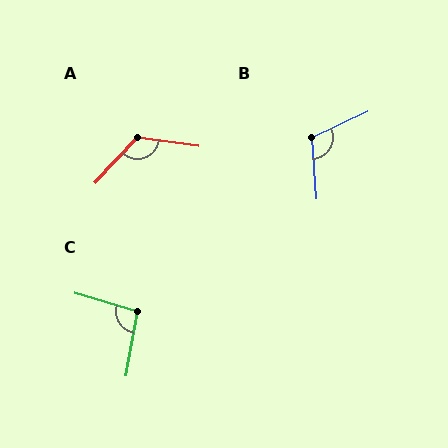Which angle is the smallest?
C, at approximately 96 degrees.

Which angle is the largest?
A, at approximately 125 degrees.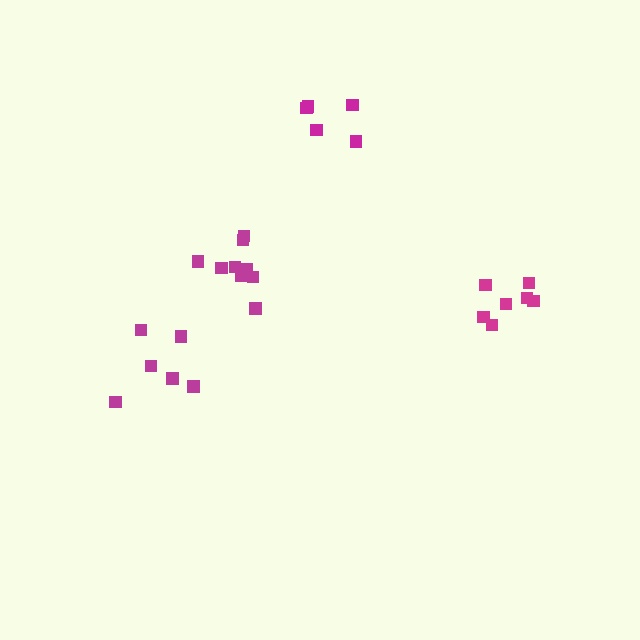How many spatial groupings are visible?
There are 4 spatial groupings.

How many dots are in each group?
Group 1: 5 dots, Group 2: 7 dots, Group 3: 9 dots, Group 4: 6 dots (27 total).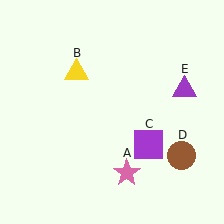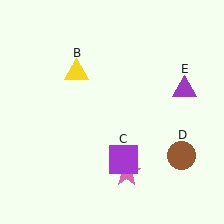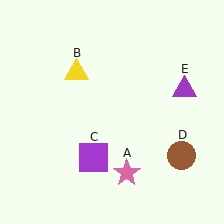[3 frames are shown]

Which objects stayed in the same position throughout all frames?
Pink star (object A) and yellow triangle (object B) and brown circle (object D) and purple triangle (object E) remained stationary.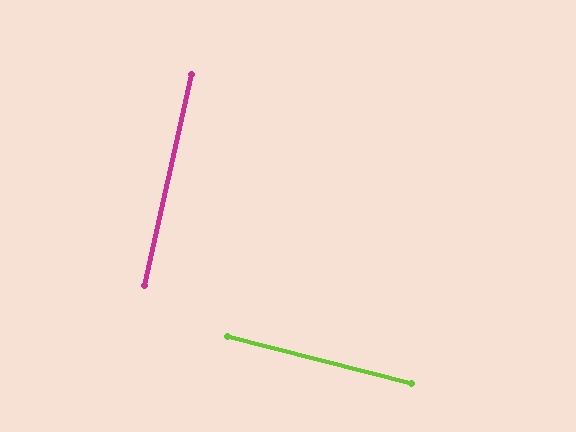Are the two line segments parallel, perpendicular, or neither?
Perpendicular — they meet at approximately 88°.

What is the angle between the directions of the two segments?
Approximately 88 degrees.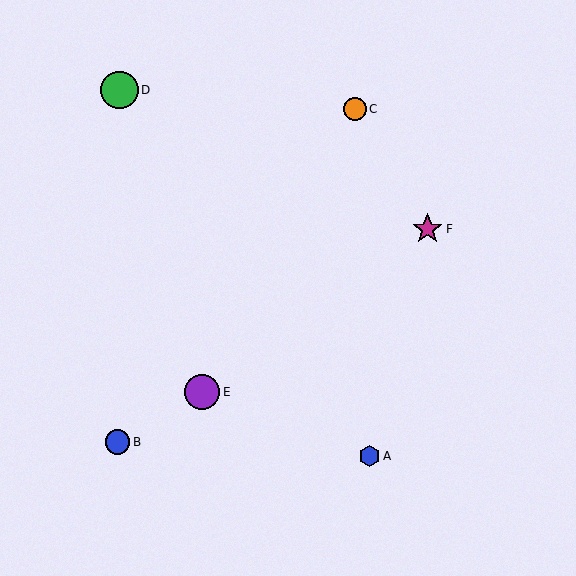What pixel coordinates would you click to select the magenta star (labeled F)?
Click at (428, 229) to select the magenta star F.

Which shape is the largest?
The green circle (labeled D) is the largest.